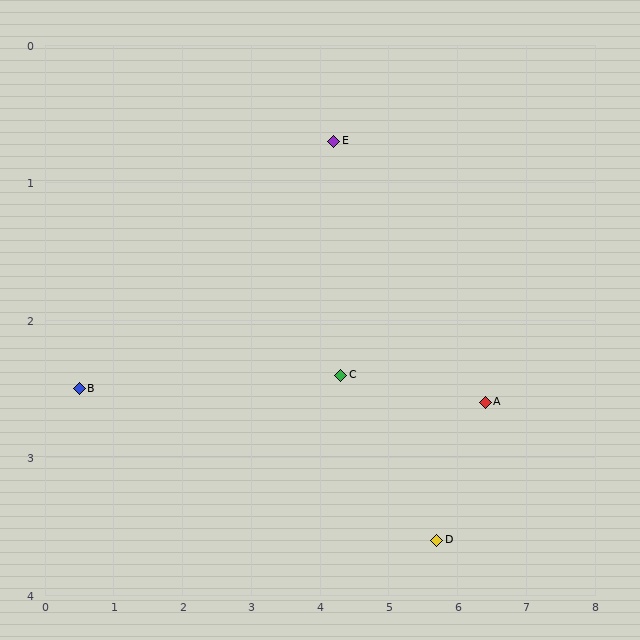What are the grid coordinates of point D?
Point D is at approximately (5.7, 3.6).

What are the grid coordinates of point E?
Point E is at approximately (4.2, 0.7).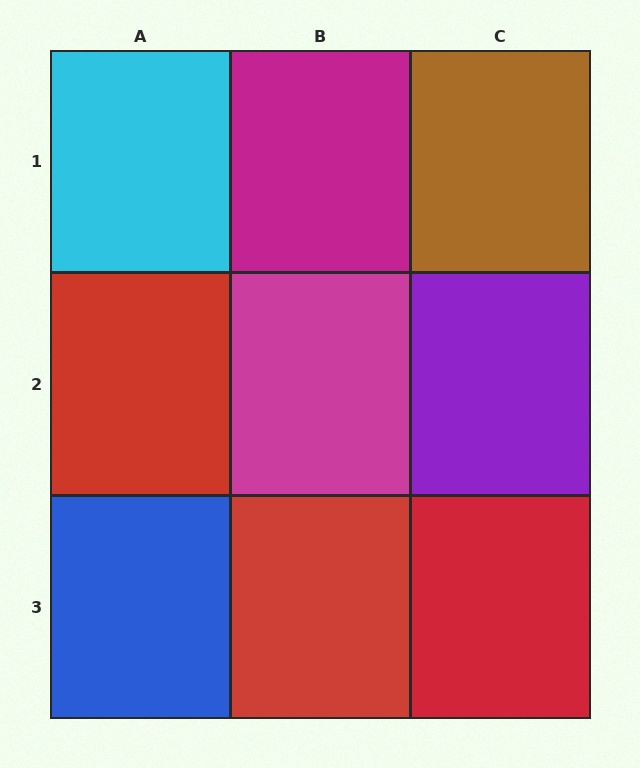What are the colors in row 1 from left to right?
Cyan, magenta, brown.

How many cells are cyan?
1 cell is cyan.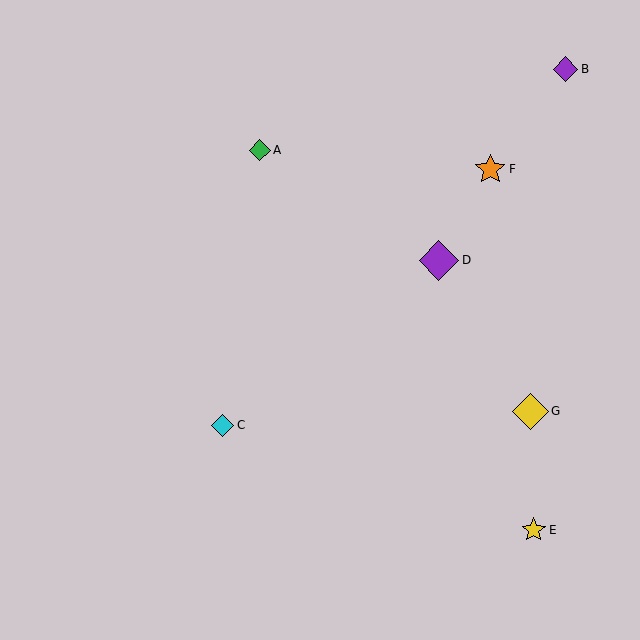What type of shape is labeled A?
Shape A is a green diamond.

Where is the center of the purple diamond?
The center of the purple diamond is at (439, 260).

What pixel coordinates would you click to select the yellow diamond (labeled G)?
Click at (530, 411) to select the yellow diamond G.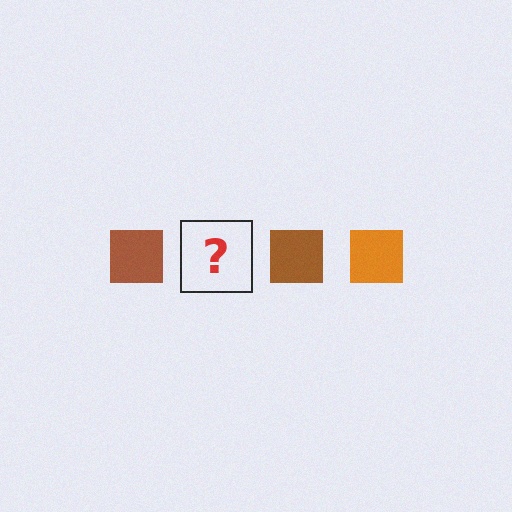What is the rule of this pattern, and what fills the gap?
The rule is that the pattern cycles through brown, orange squares. The gap should be filled with an orange square.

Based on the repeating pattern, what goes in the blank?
The blank should be an orange square.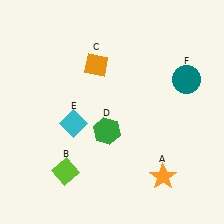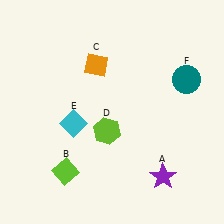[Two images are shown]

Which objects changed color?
A changed from orange to purple. D changed from green to lime.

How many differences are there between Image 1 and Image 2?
There are 2 differences between the two images.